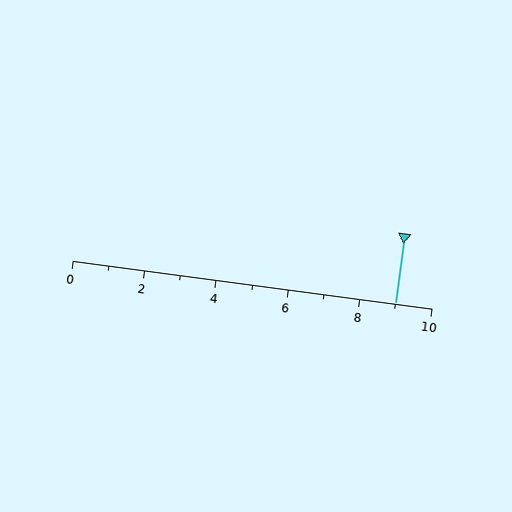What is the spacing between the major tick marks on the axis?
The major ticks are spaced 2 apart.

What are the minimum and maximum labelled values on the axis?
The axis runs from 0 to 10.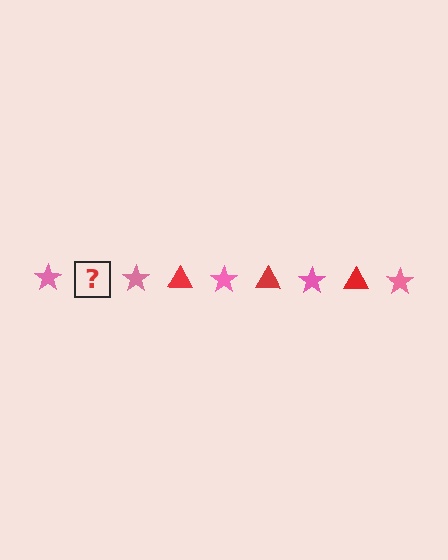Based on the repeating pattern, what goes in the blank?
The blank should be a red triangle.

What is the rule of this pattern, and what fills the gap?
The rule is that the pattern alternates between pink star and red triangle. The gap should be filled with a red triangle.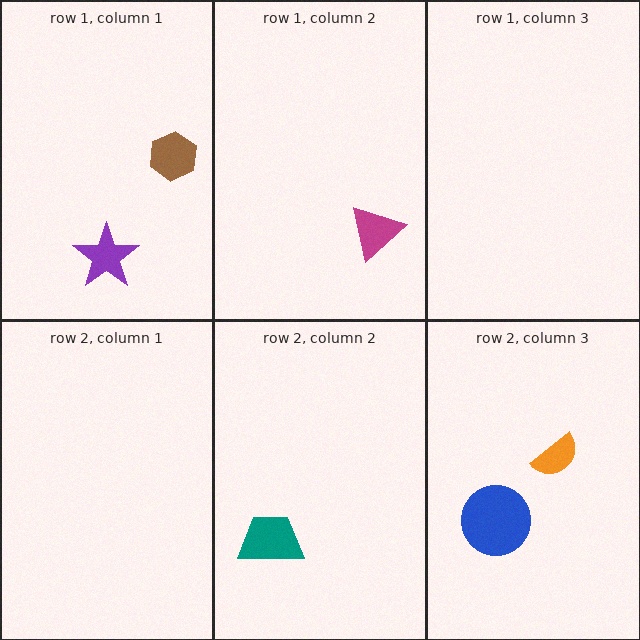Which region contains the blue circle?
The row 2, column 3 region.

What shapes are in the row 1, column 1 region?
The brown hexagon, the purple star.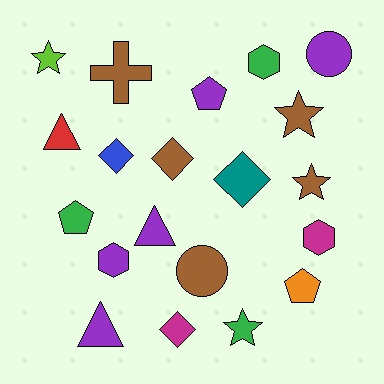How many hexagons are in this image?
There are 3 hexagons.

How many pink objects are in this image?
There are no pink objects.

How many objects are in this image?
There are 20 objects.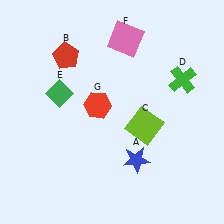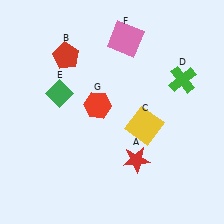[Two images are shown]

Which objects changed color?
A changed from blue to red. C changed from lime to yellow.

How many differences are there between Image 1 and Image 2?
There are 2 differences between the two images.